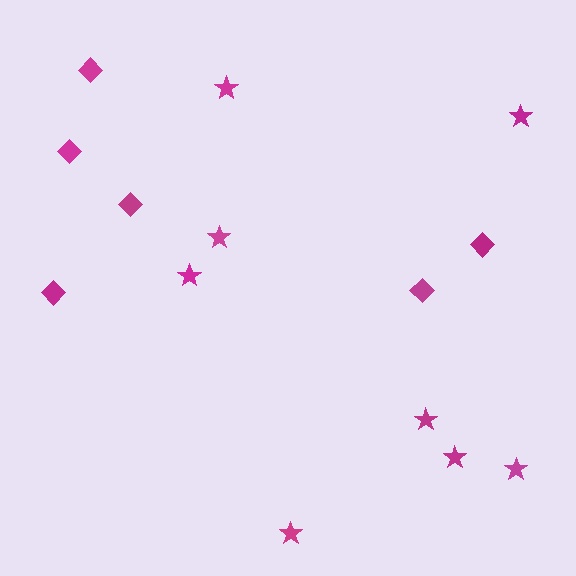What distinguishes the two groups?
There are 2 groups: one group of diamonds (6) and one group of stars (8).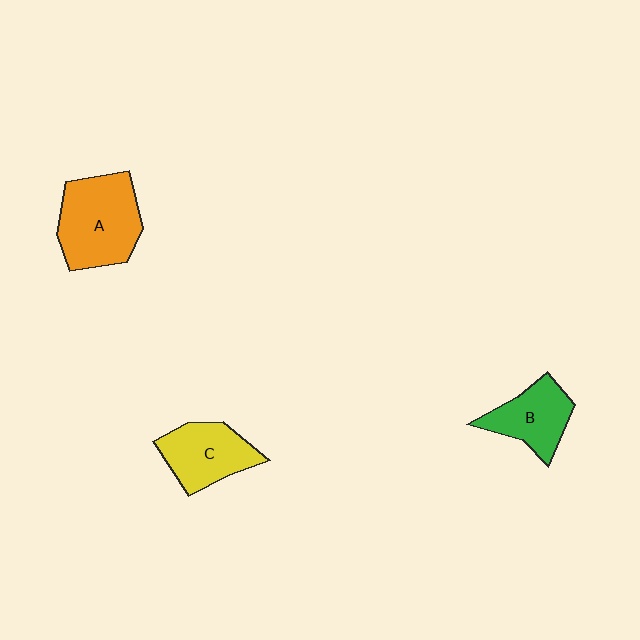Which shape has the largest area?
Shape A (orange).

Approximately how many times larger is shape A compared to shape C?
Approximately 1.4 times.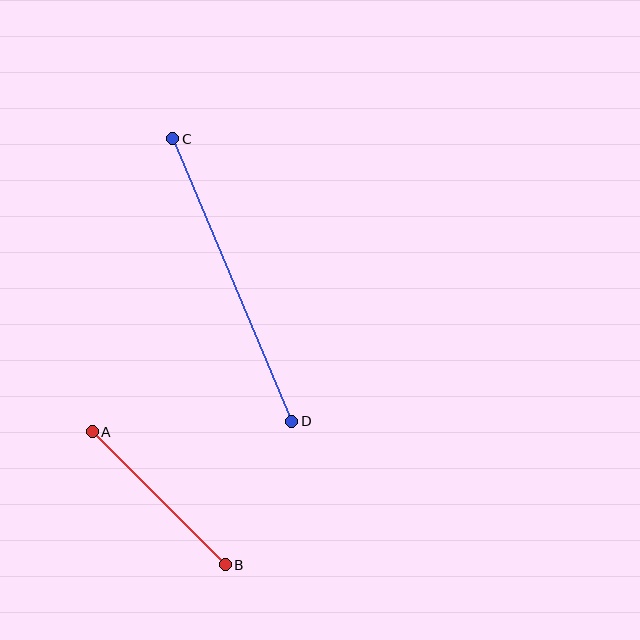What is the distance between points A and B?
The distance is approximately 188 pixels.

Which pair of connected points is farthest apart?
Points C and D are farthest apart.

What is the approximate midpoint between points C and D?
The midpoint is at approximately (232, 280) pixels.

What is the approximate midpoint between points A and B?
The midpoint is at approximately (159, 498) pixels.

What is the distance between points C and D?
The distance is approximately 306 pixels.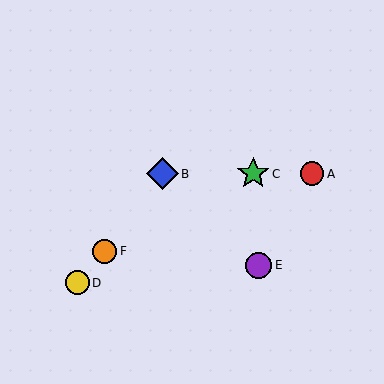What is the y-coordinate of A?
Object A is at y≈174.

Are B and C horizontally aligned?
Yes, both are at y≈174.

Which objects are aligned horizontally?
Objects A, B, C are aligned horizontally.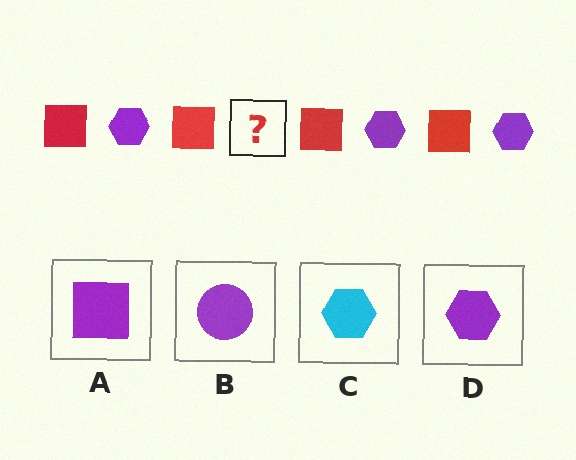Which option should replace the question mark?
Option D.